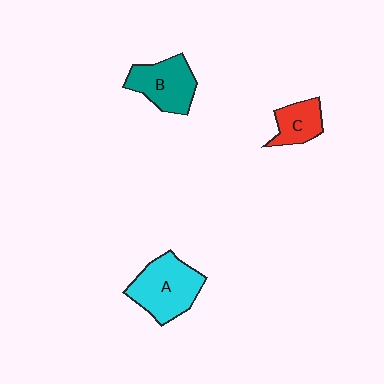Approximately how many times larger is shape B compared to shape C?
Approximately 1.5 times.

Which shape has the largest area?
Shape A (cyan).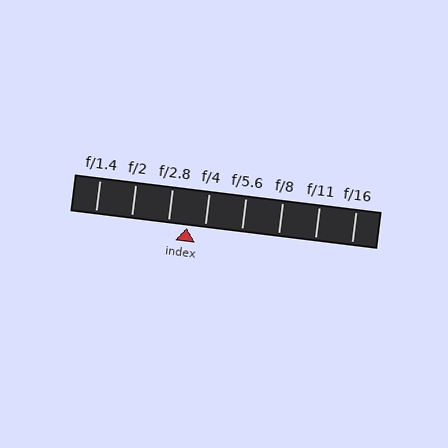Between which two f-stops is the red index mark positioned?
The index mark is between f/2.8 and f/4.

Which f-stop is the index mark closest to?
The index mark is closest to f/4.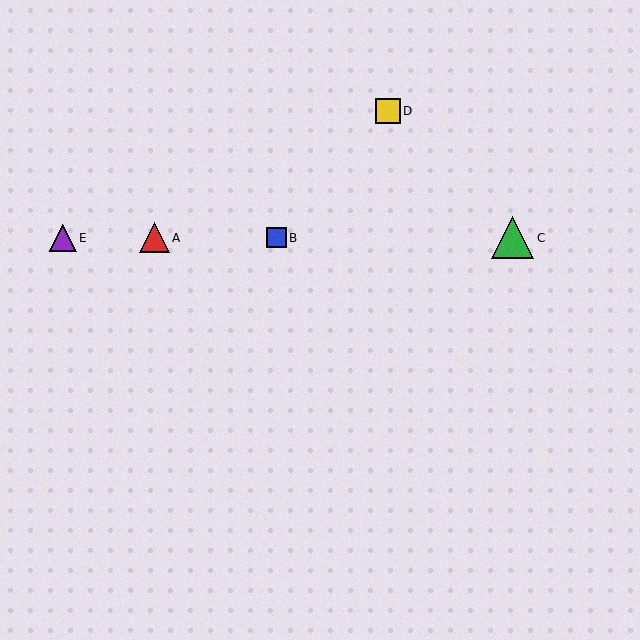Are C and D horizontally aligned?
No, C is at y≈238 and D is at y≈111.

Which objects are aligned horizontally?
Objects A, B, C, E are aligned horizontally.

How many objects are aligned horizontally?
4 objects (A, B, C, E) are aligned horizontally.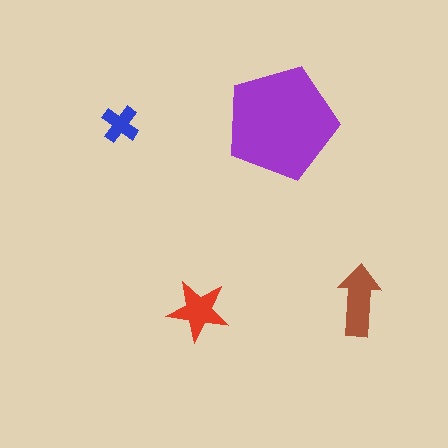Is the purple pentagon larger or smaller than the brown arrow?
Larger.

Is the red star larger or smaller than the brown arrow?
Smaller.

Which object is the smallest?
The blue cross.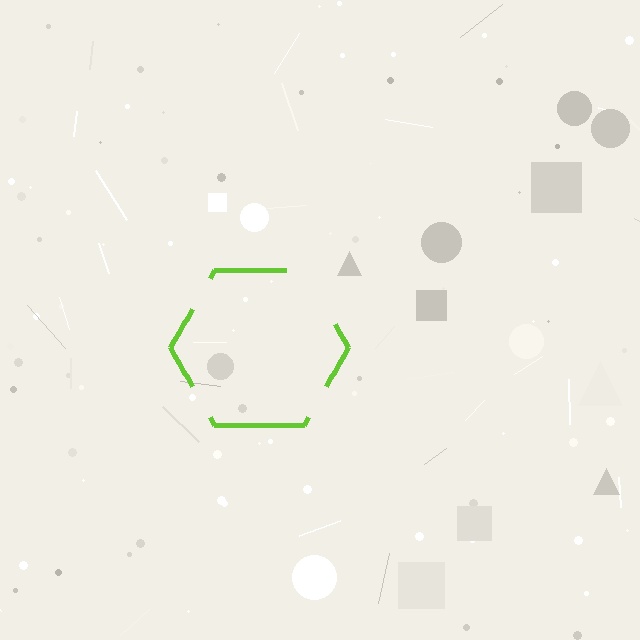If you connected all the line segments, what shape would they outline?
They would outline a hexagon.